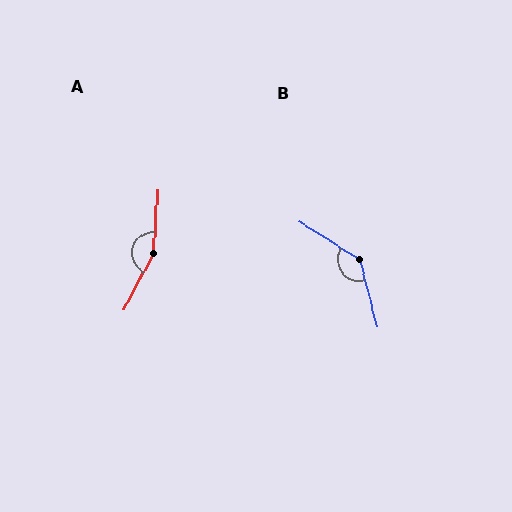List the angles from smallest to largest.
B (136°), A (156°).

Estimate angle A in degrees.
Approximately 156 degrees.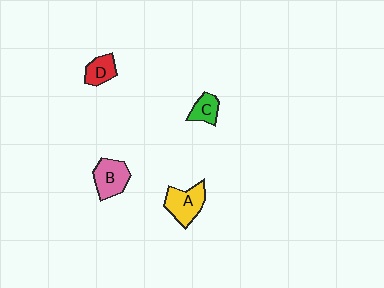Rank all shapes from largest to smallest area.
From largest to smallest: A (yellow), B (pink), D (red), C (green).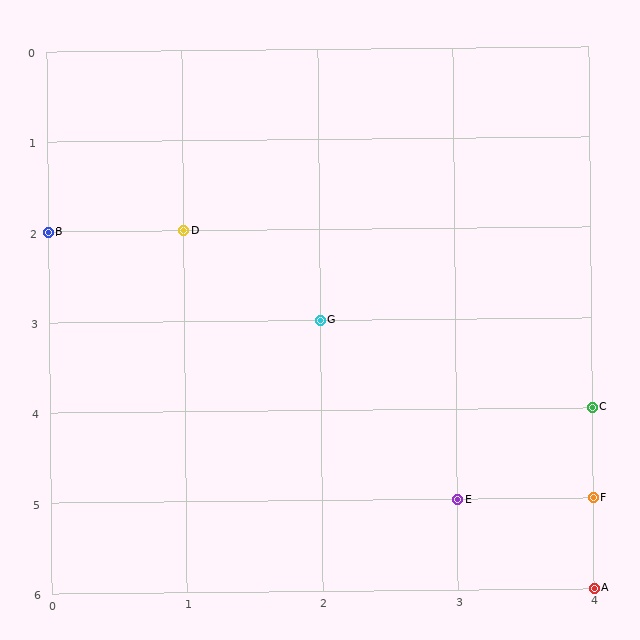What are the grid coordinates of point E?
Point E is at grid coordinates (3, 5).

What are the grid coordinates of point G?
Point G is at grid coordinates (2, 3).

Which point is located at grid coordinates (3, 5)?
Point E is at (3, 5).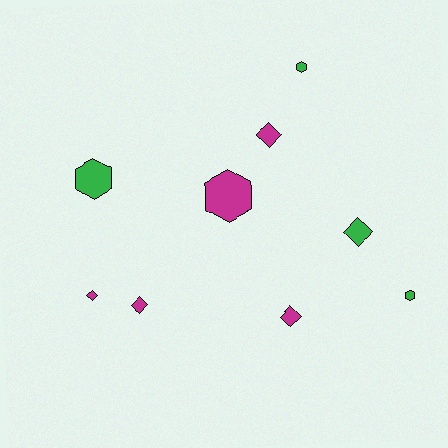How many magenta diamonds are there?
There are 4 magenta diamonds.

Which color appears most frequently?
Magenta, with 5 objects.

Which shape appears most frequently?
Diamond, with 5 objects.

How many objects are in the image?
There are 9 objects.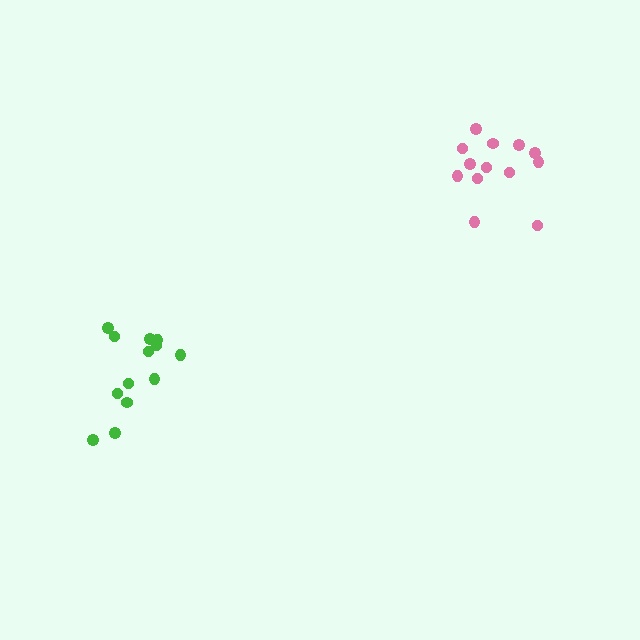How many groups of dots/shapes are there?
There are 2 groups.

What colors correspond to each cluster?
The clusters are colored: pink, green.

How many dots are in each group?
Group 1: 13 dots, Group 2: 13 dots (26 total).